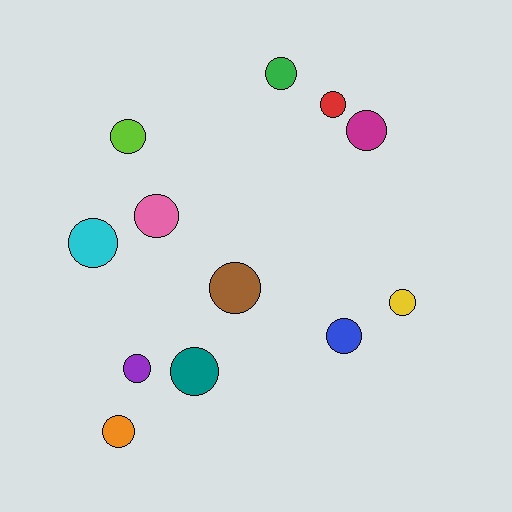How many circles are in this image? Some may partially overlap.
There are 12 circles.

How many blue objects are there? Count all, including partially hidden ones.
There is 1 blue object.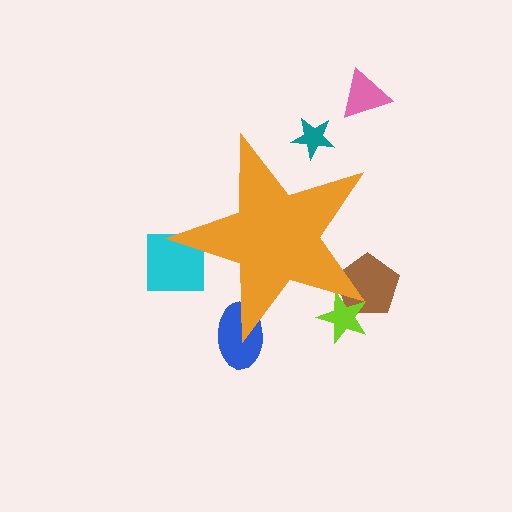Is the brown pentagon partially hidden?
Yes, the brown pentagon is partially hidden behind the orange star.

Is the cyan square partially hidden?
Yes, the cyan square is partially hidden behind the orange star.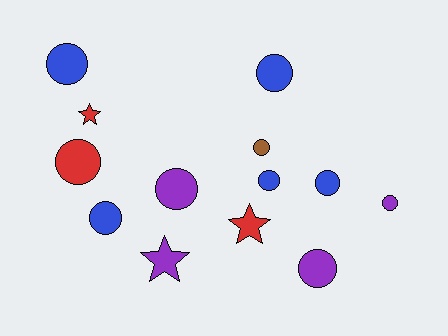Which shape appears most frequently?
Circle, with 10 objects.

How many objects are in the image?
There are 13 objects.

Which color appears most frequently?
Blue, with 5 objects.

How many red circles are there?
There is 1 red circle.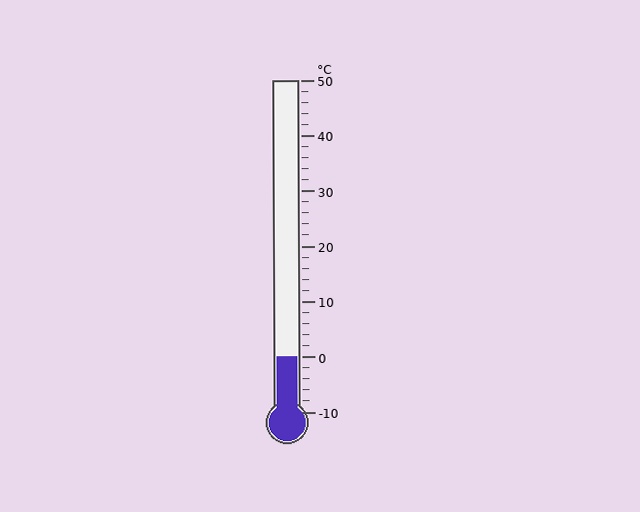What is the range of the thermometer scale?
The thermometer scale ranges from -10°C to 50°C.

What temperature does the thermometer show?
The thermometer shows approximately 0°C.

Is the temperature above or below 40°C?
The temperature is below 40°C.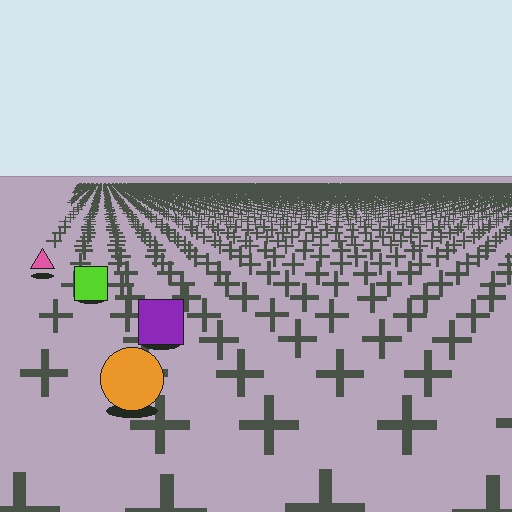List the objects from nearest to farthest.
From nearest to farthest: the orange circle, the purple square, the lime square, the pink triangle.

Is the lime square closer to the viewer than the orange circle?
No. The orange circle is closer — you can tell from the texture gradient: the ground texture is coarser near it.